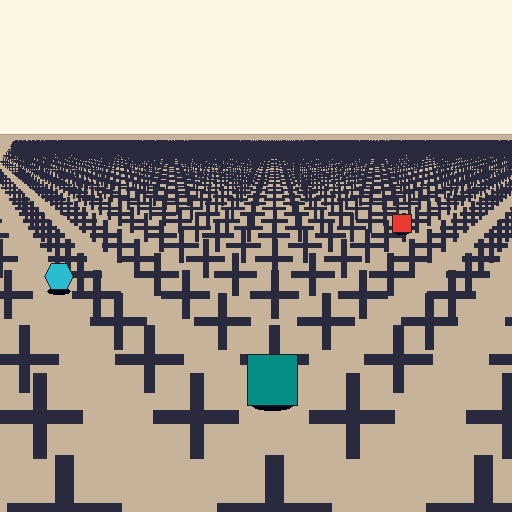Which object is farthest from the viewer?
The red square is farthest from the viewer. It appears smaller and the ground texture around it is denser.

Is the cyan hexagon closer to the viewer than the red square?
Yes. The cyan hexagon is closer — you can tell from the texture gradient: the ground texture is coarser near it.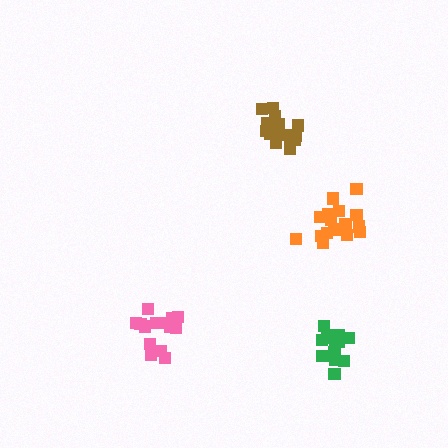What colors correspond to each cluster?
The clusters are colored: orange, brown, pink, green.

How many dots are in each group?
Group 1: 19 dots, Group 2: 16 dots, Group 3: 14 dots, Group 4: 15 dots (64 total).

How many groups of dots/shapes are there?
There are 4 groups.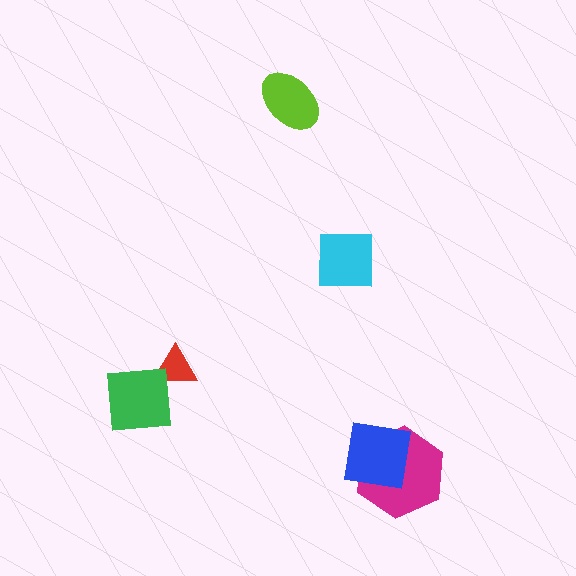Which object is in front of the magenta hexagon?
The blue square is in front of the magenta hexagon.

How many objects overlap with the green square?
1 object overlaps with the green square.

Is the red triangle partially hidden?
Yes, it is partially covered by another shape.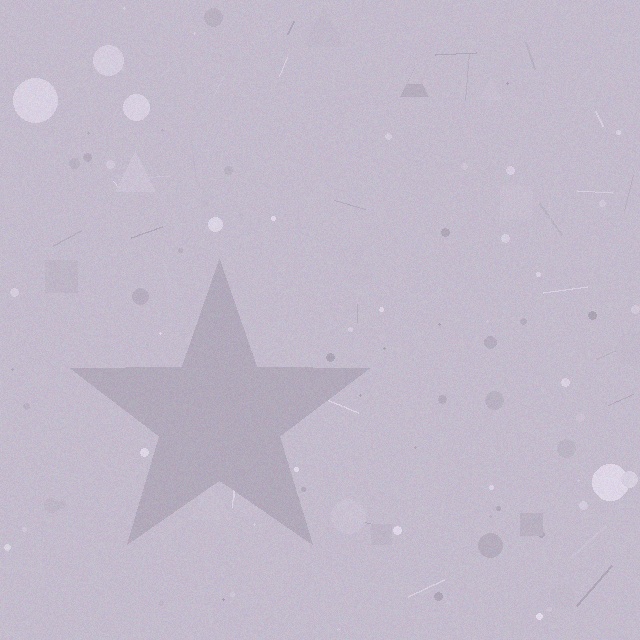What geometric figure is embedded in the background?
A star is embedded in the background.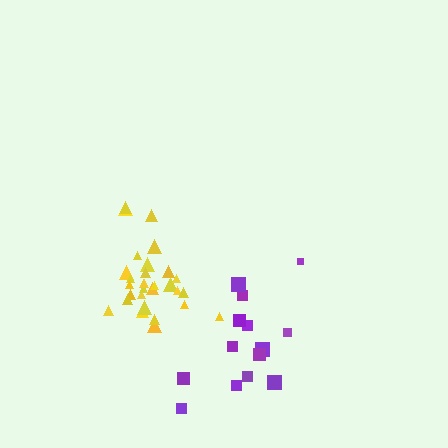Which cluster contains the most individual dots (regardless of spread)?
Yellow (32).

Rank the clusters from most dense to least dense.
yellow, purple.